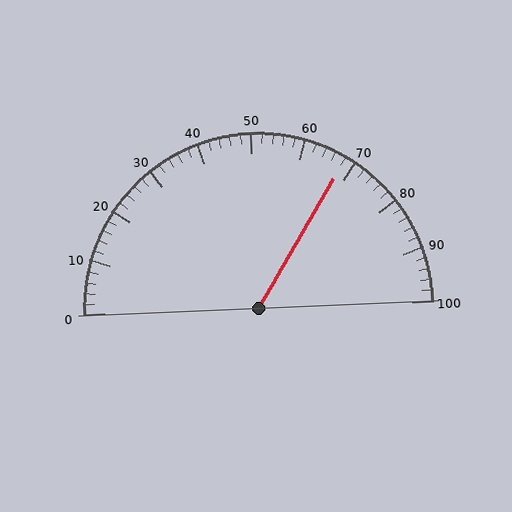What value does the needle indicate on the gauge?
The needle indicates approximately 68.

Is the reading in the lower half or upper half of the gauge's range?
The reading is in the upper half of the range (0 to 100).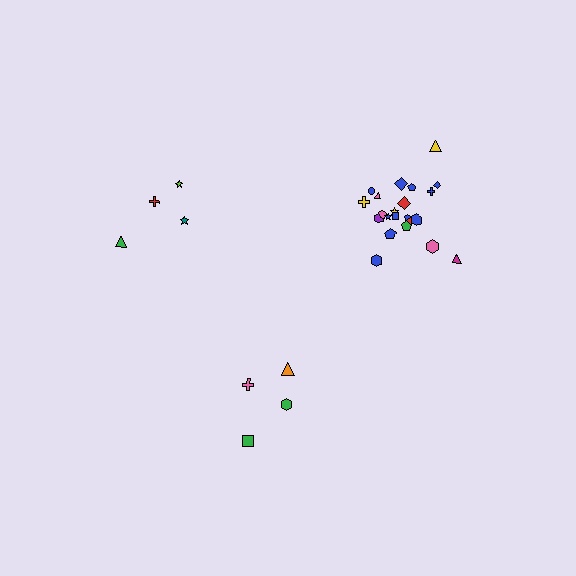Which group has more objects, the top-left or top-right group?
The top-right group.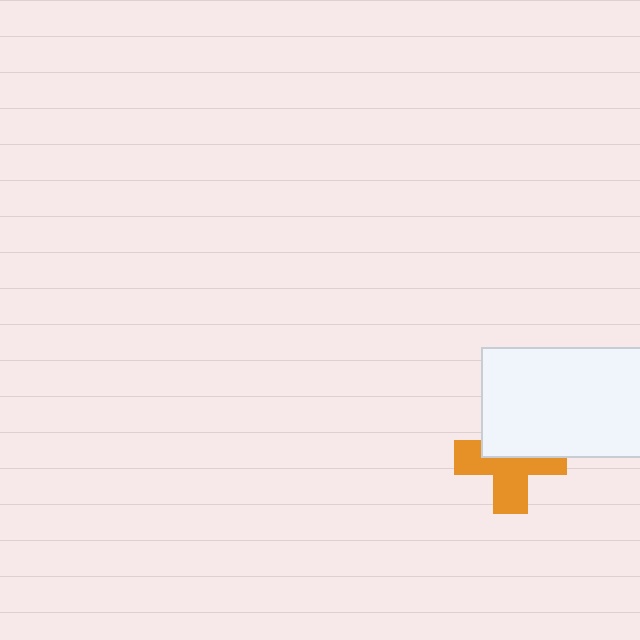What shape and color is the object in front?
The object in front is a white rectangle.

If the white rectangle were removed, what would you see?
You would see the complete orange cross.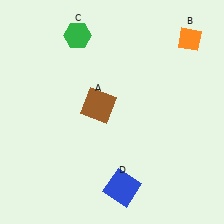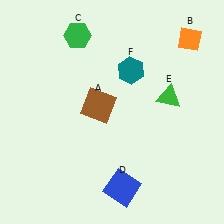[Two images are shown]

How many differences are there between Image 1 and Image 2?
There are 2 differences between the two images.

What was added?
A green triangle (E), a teal hexagon (F) were added in Image 2.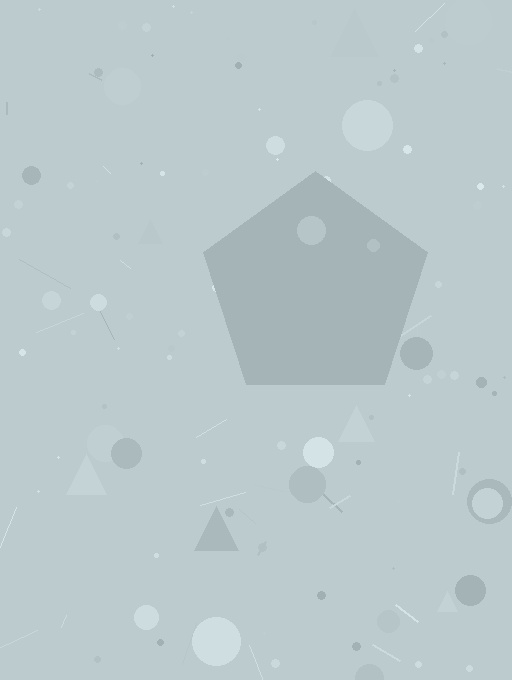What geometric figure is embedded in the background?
A pentagon is embedded in the background.